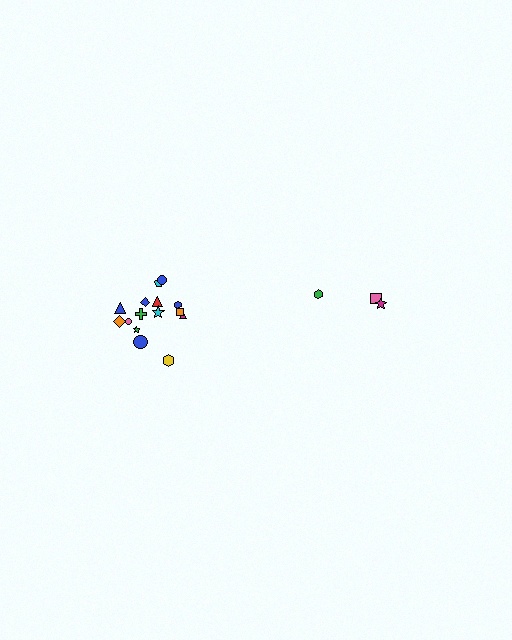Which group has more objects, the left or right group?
The left group.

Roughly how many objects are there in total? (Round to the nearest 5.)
Roughly 20 objects in total.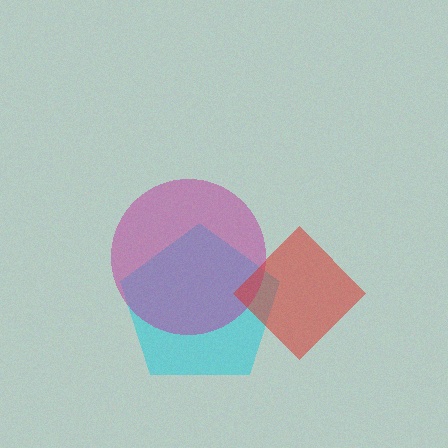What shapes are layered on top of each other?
The layered shapes are: a cyan pentagon, a magenta circle, a red diamond.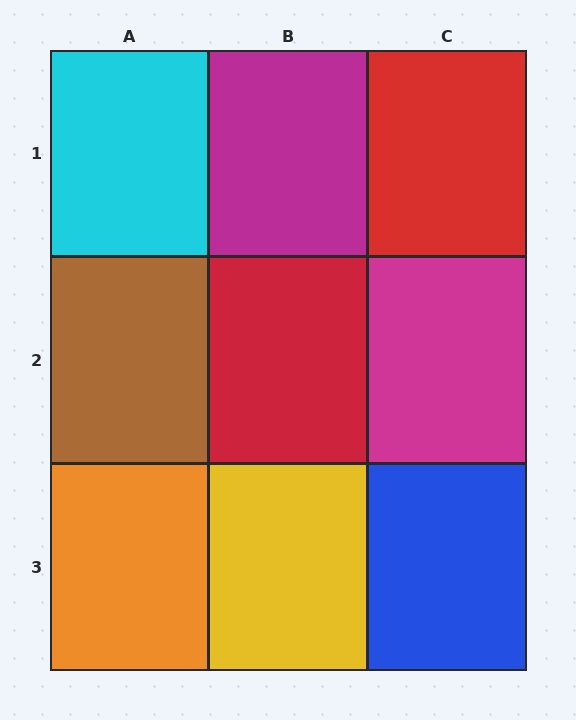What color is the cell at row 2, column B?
Red.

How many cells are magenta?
2 cells are magenta.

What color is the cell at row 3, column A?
Orange.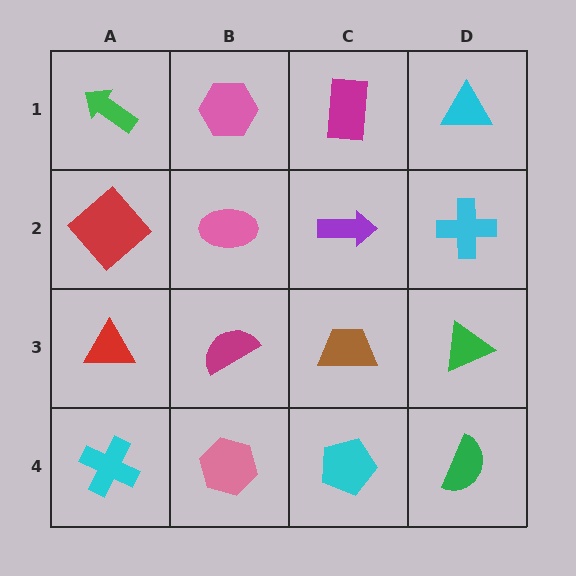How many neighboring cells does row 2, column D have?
3.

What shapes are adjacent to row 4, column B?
A magenta semicircle (row 3, column B), a cyan cross (row 4, column A), a cyan pentagon (row 4, column C).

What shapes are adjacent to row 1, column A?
A red diamond (row 2, column A), a pink hexagon (row 1, column B).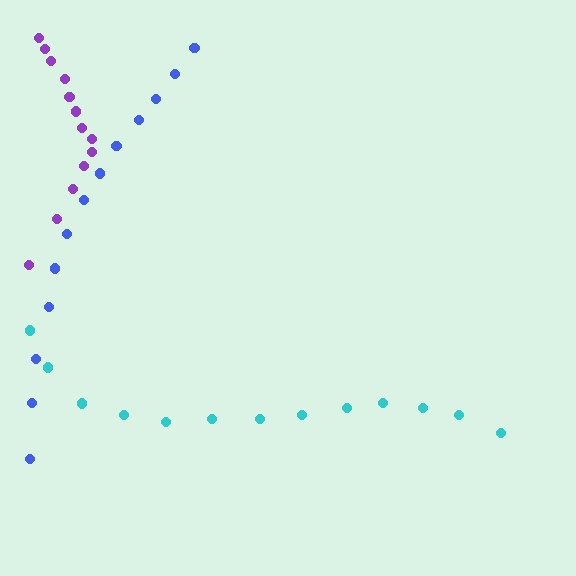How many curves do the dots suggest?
There are 3 distinct paths.